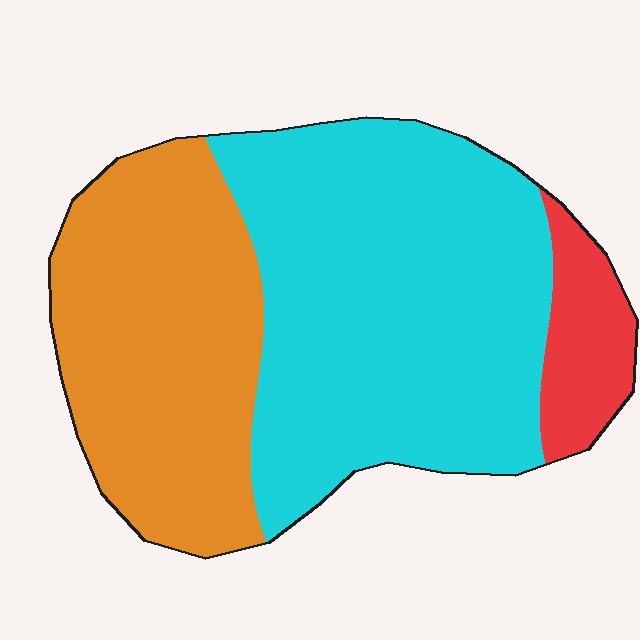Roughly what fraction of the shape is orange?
Orange covers about 35% of the shape.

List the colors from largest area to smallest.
From largest to smallest: cyan, orange, red.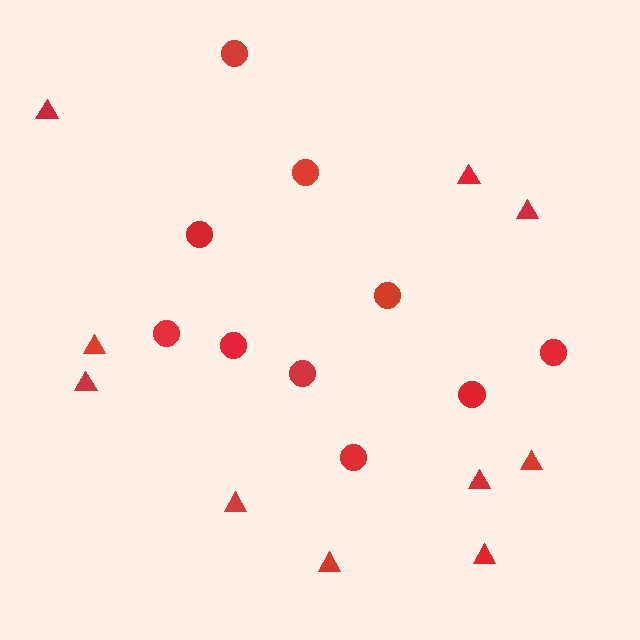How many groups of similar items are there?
There are 2 groups: one group of triangles (10) and one group of circles (10).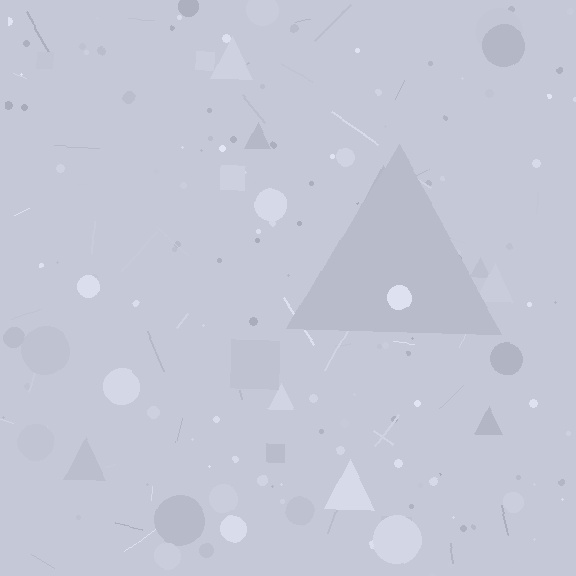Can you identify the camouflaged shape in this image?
The camouflaged shape is a triangle.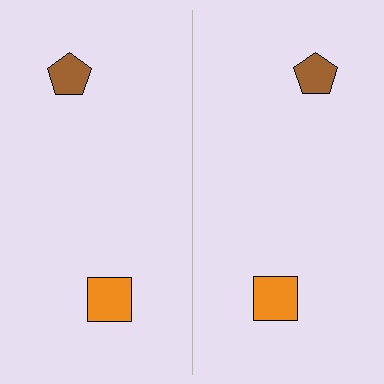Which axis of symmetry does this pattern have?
The pattern has a vertical axis of symmetry running through the center of the image.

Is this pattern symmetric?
Yes, this pattern has bilateral (reflection) symmetry.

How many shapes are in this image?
There are 4 shapes in this image.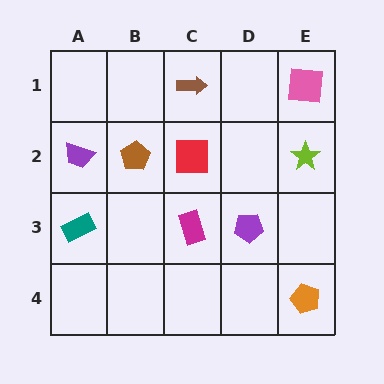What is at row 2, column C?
A red square.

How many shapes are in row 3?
3 shapes.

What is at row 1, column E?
A pink square.